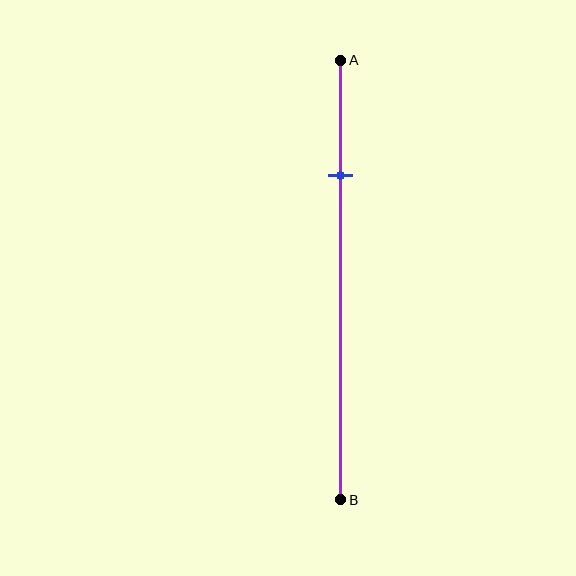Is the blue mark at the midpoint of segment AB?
No, the mark is at about 25% from A, not at the 50% midpoint.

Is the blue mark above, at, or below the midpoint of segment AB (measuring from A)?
The blue mark is above the midpoint of segment AB.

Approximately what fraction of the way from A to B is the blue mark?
The blue mark is approximately 25% of the way from A to B.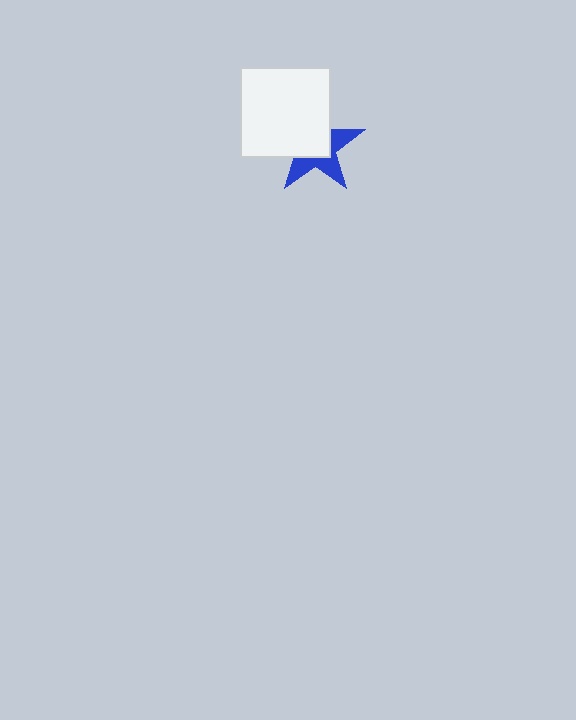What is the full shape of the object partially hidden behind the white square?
The partially hidden object is a blue star.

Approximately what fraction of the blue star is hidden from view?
Roughly 56% of the blue star is hidden behind the white square.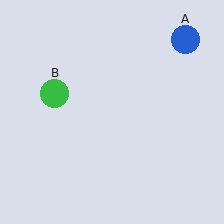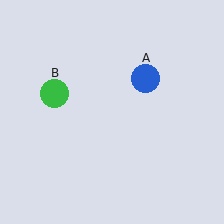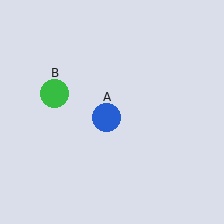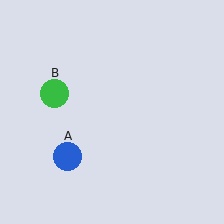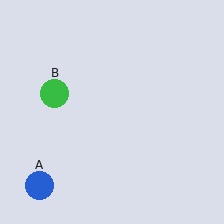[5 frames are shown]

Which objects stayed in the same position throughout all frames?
Green circle (object B) remained stationary.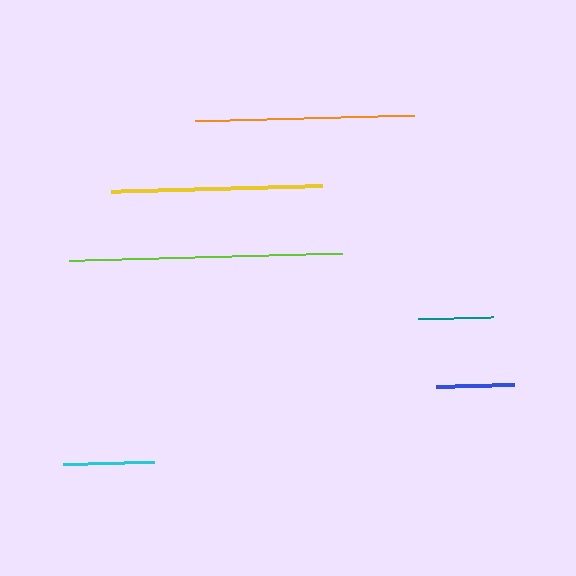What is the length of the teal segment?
The teal segment is approximately 75 pixels long.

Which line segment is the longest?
The lime line is the longest at approximately 273 pixels.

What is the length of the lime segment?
The lime segment is approximately 273 pixels long.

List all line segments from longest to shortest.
From longest to shortest: lime, orange, yellow, cyan, blue, teal.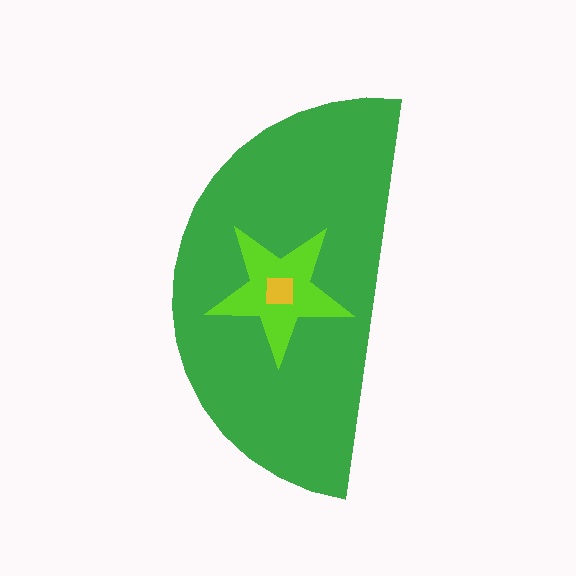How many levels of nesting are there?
3.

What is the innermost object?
The yellow square.